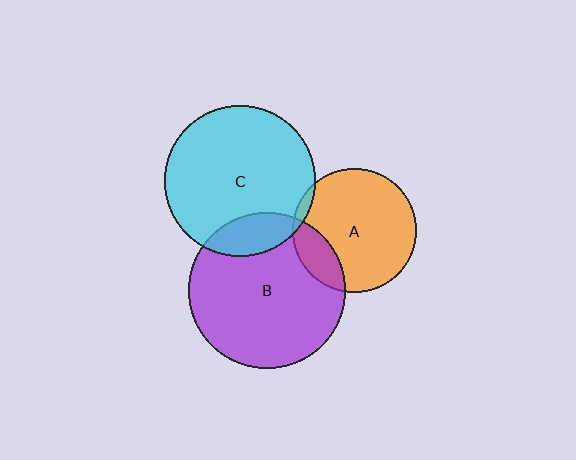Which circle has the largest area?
Circle B (purple).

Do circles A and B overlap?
Yes.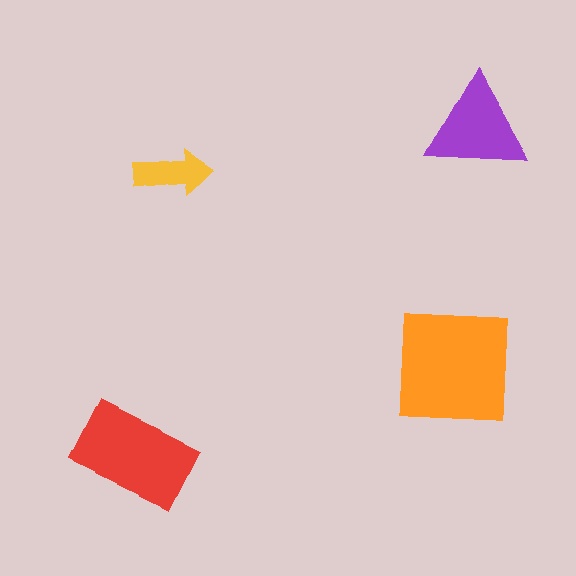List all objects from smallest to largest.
The yellow arrow, the purple triangle, the red rectangle, the orange square.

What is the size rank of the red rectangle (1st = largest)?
2nd.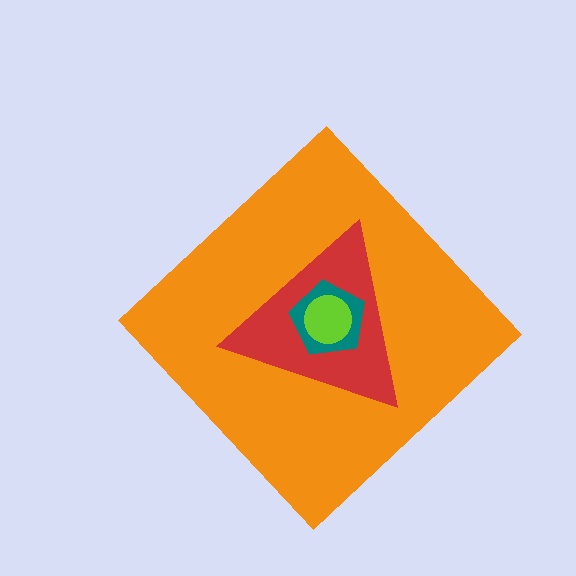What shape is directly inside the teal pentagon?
The lime circle.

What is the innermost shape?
The lime circle.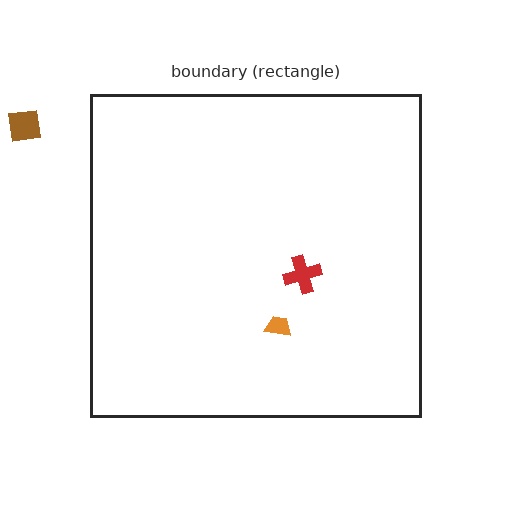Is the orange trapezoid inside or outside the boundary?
Inside.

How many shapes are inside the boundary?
2 inside, 1 outside.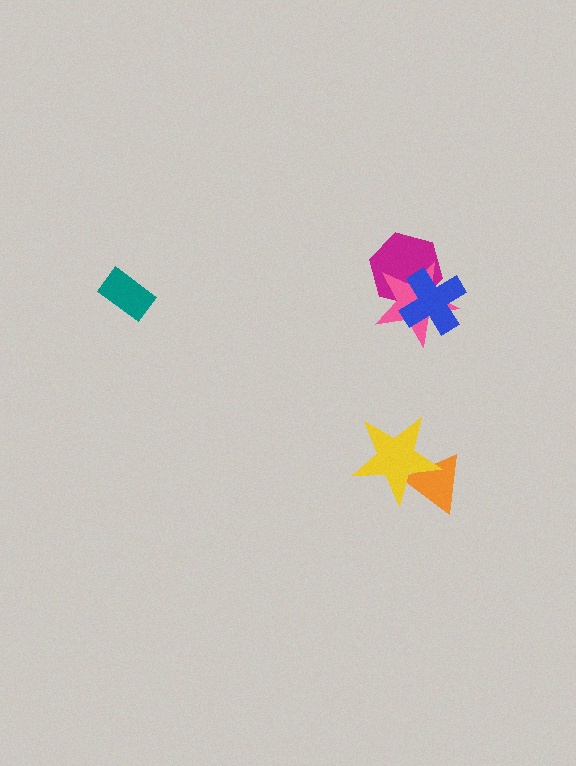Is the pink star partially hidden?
Yes, it is partially covered by another shape.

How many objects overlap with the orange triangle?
1 object overlaps with the orange triangle.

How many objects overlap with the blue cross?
2 objects overlap with the blue cross.